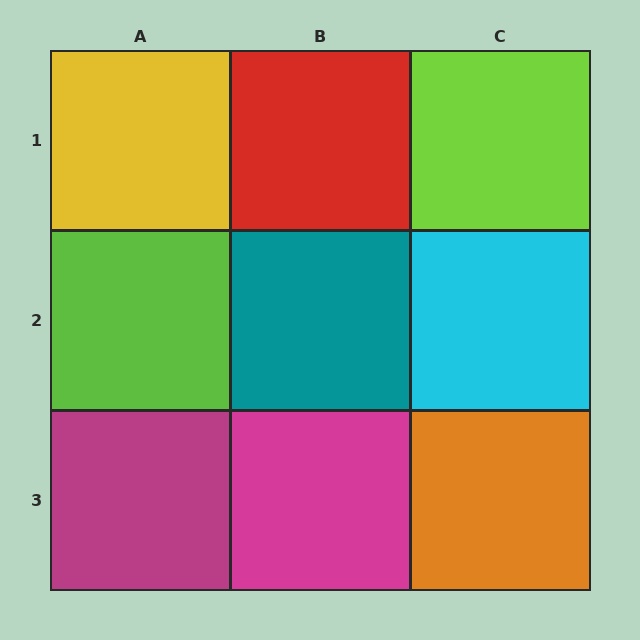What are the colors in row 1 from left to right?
Yellow, red, lime.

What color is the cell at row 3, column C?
Orange.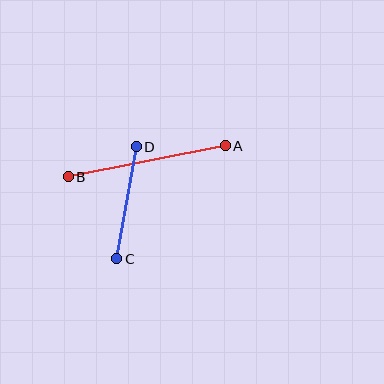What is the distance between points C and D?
The distance is approximately 113 pixels.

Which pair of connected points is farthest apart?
Points A and B are farthest apart.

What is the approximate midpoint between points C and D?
The midpoint is at approximately (126, 203) pixels.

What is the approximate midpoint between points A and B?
The midpoint is at approximately (147, 161) pixels.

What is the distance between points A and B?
The distance is approximately 160 pixels.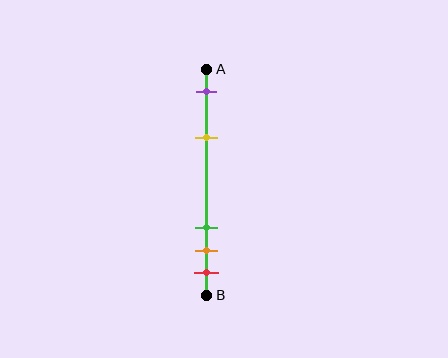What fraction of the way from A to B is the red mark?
The red mark is approximately 90% (0.9) of the way from A to B.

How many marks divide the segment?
There are 5 marks dividing the segment.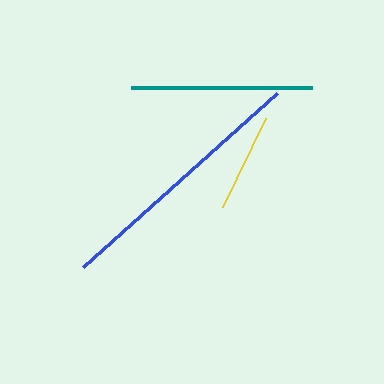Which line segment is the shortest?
The yellow line is the shortest at approximately 99 pixels.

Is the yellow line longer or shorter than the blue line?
The blue line is longer than the yellow line.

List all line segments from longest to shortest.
From longest to shortest: blue, teal, yellow.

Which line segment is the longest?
The blue line is the longest at approximately 260 pixels.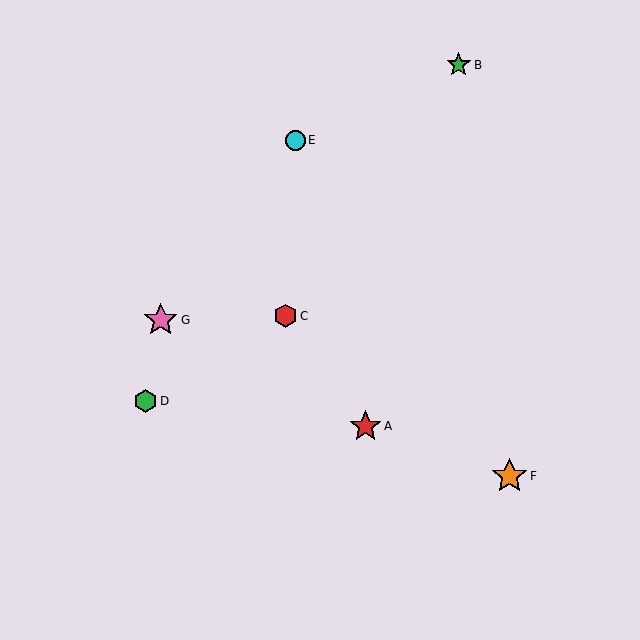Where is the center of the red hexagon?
The center of the red hexagon is at (285, 316).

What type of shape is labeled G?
Shape G is a pink star.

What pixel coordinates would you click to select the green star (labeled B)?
Click at (459, 65) to select the green star B.